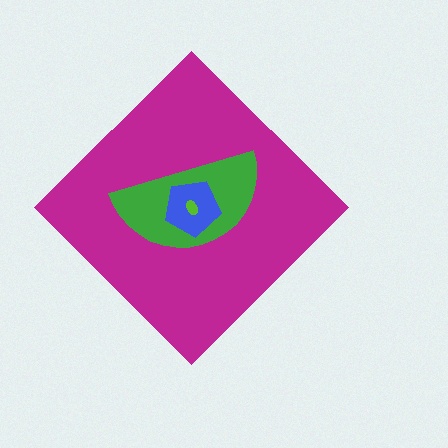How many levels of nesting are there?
4.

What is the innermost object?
The lime ellipse.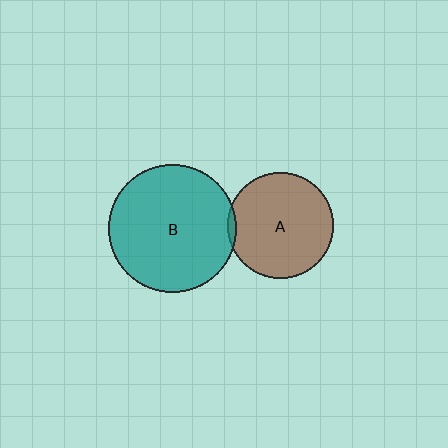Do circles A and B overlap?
Yes.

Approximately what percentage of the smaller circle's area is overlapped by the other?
Approximately 5%.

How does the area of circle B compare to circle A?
Approximately 1.5 times.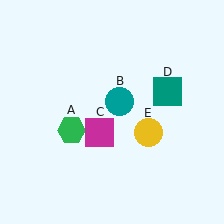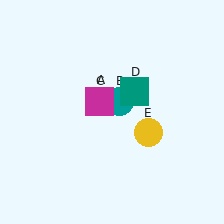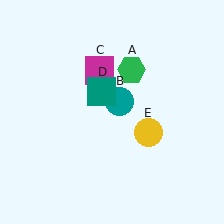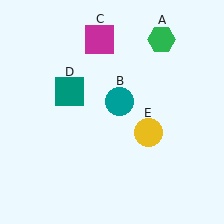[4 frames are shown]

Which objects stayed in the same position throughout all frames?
Teal circle (object B) and yellow circle (object E) remained stationary.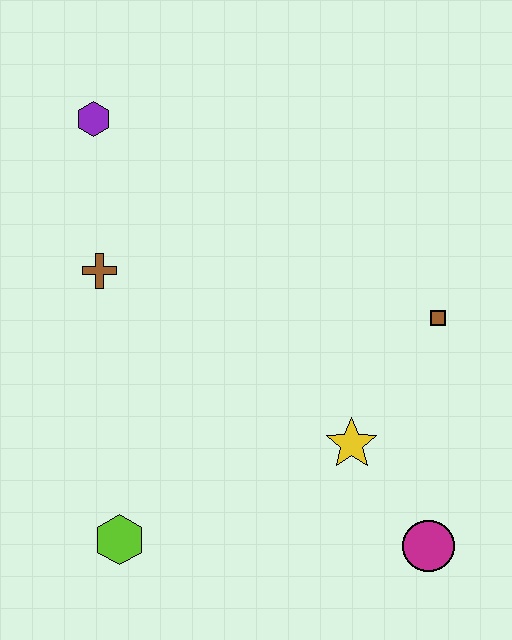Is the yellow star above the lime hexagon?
Yes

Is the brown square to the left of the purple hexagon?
No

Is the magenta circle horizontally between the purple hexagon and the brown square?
Yes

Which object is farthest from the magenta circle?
The purple hexagon is farthest from the magenta circle.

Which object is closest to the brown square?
The yellow star is closest to the brown square.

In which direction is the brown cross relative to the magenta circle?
The brown cross is to the left of the magenta circle.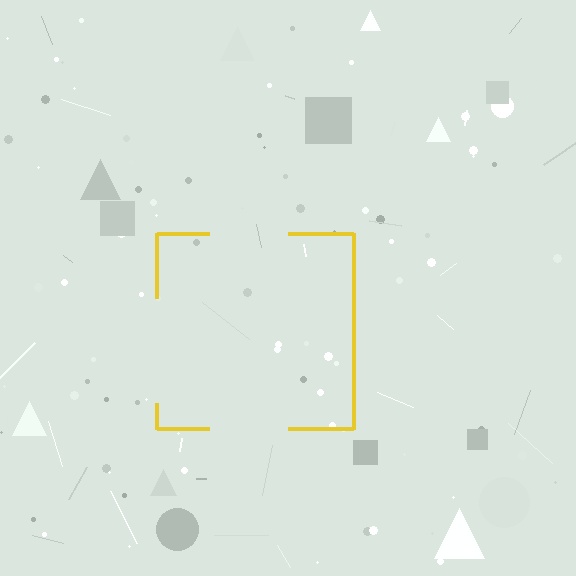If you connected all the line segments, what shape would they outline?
They would outline a square.